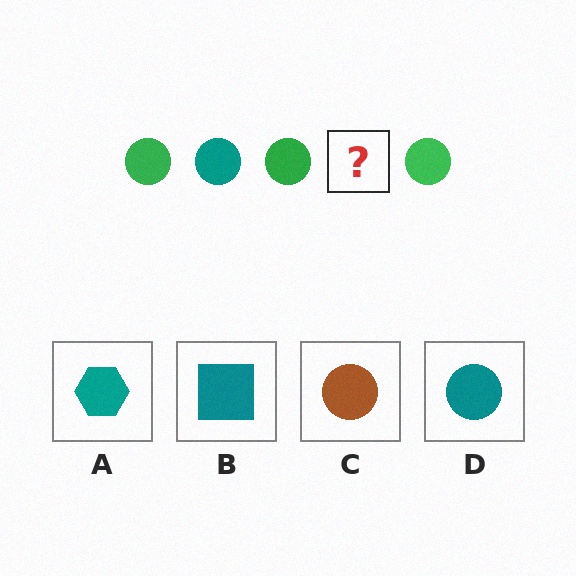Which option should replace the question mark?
Option D.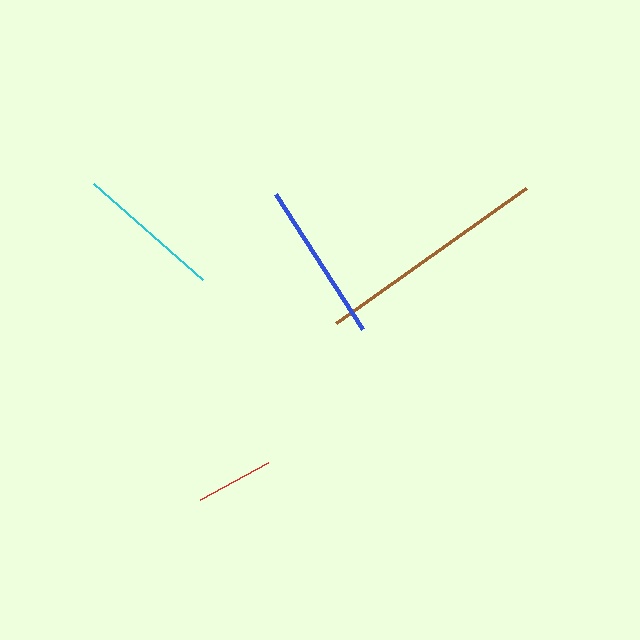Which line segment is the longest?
The brown line is the longest at approximately 233 pixels.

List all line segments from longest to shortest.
From longest to shortest: brown, blue, cyan, red.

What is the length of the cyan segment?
The cyan segment is approximately 145 pixels long.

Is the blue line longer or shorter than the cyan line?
The blue line is longer than the cyan line.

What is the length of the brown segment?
The brown segment is approximately 233 pixels long.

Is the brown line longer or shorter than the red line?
The brown line is longer than the red line.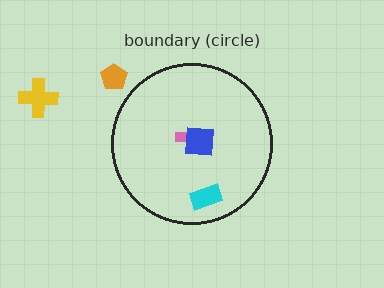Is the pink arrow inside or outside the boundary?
Inside.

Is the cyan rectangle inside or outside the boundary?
Inside.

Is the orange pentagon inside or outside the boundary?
Outside.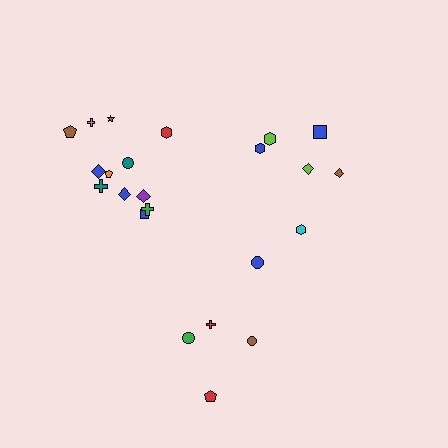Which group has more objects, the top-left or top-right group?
The top-left group.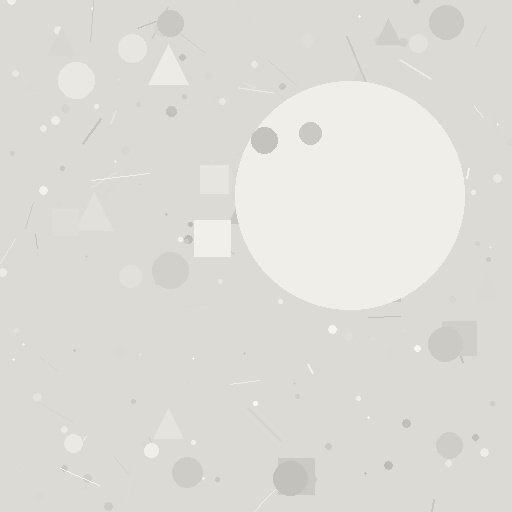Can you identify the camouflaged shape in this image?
The camouflaged shape is a circle.